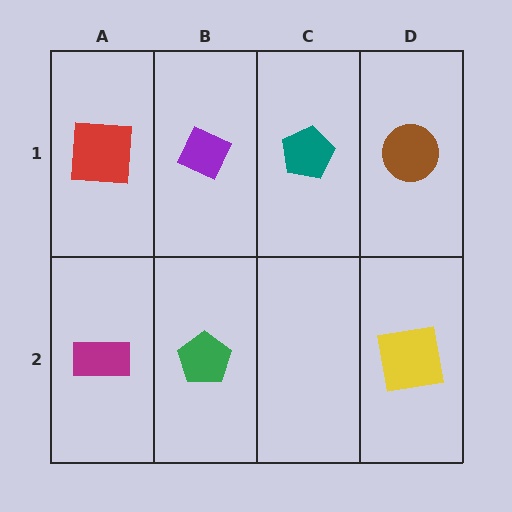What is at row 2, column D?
A yellow square.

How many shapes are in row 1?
4 shapes.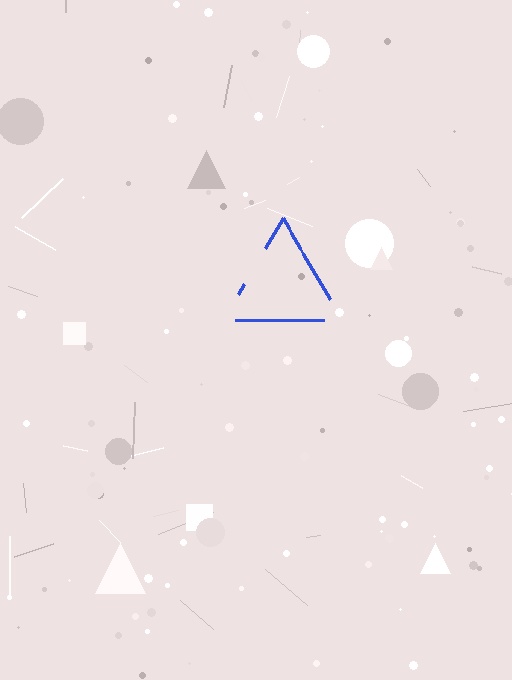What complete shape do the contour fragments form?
The contour fragments form a triangle.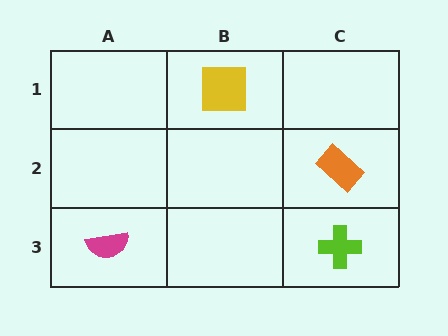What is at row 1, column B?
A yellow square.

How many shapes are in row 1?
1 shape.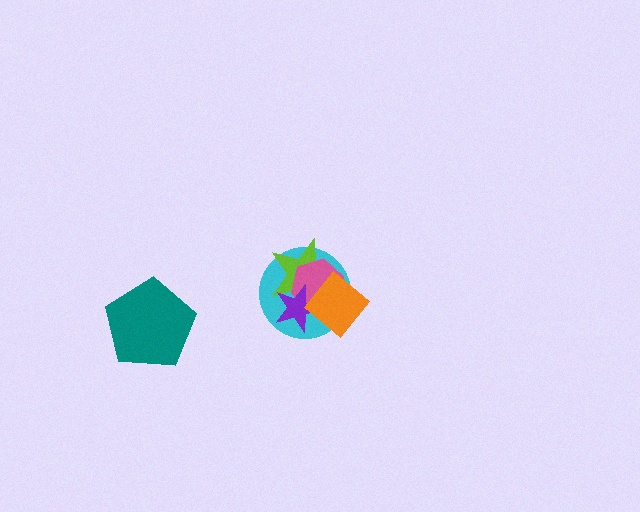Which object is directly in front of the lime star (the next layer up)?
The pink hexagon is directly in front of the lime star.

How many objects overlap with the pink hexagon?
4 objects overlap with the pink hexagon.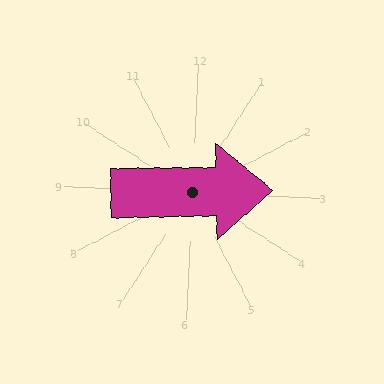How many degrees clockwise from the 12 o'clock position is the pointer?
Approximately 86 degrees.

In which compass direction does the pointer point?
East.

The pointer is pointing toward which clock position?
Roughly 3 o'clock.